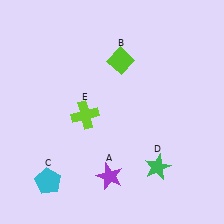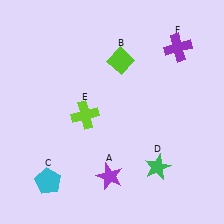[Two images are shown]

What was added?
A purple cross (F) was added in Image 2.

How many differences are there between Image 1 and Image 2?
There is 1 difference between the two images.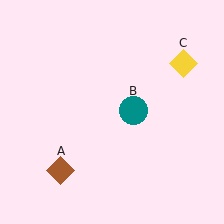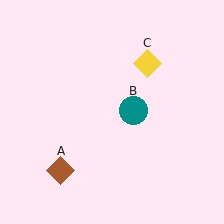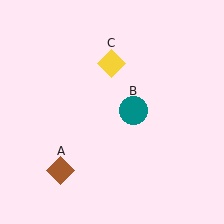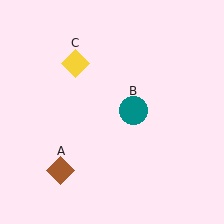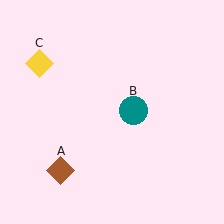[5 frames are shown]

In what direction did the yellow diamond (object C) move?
The yellow diamond (object C) moved left.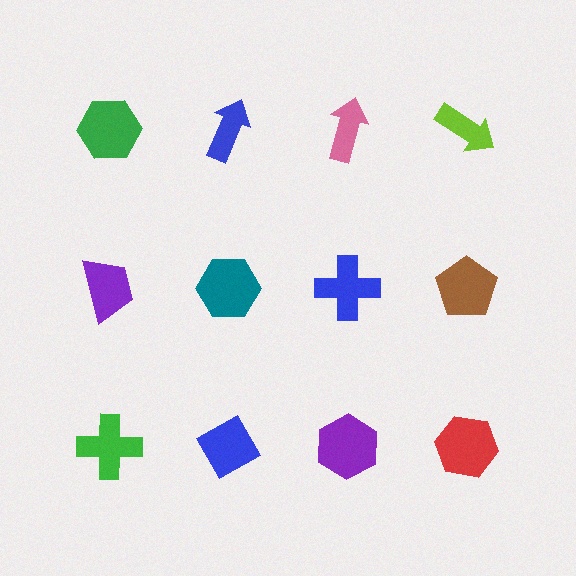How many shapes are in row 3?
4 shapes.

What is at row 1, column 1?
A green hexagon.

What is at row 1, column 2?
A blue arrow.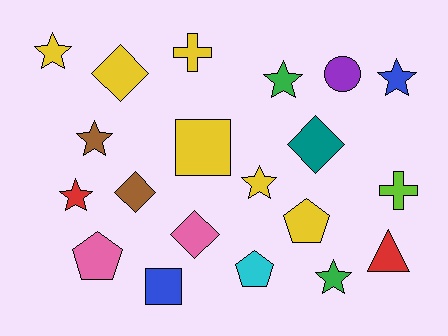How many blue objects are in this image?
There are 2 blue objects.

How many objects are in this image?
There are 20 objects.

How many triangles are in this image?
There is 1 triangle.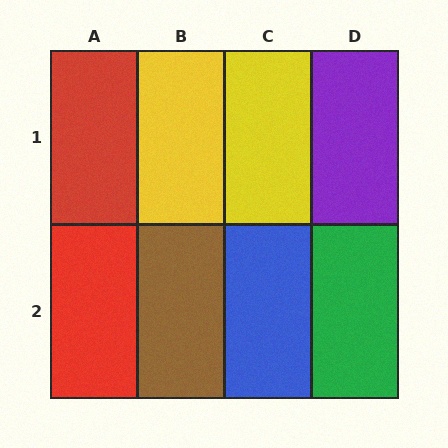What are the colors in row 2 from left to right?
Red, brown, blue, green.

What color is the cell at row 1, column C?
Yellow.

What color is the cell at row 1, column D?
Purple.